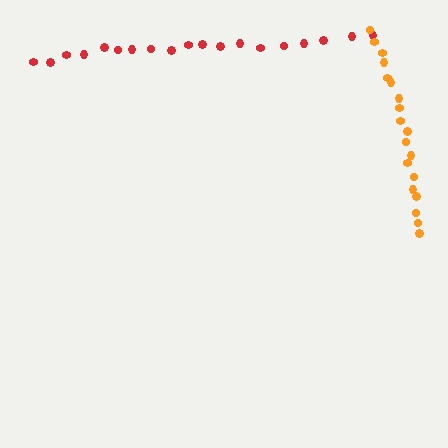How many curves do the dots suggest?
There are 2 distinct paths.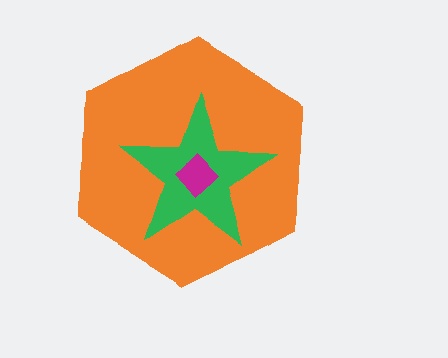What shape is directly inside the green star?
The magenta diamond.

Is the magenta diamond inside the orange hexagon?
Yes.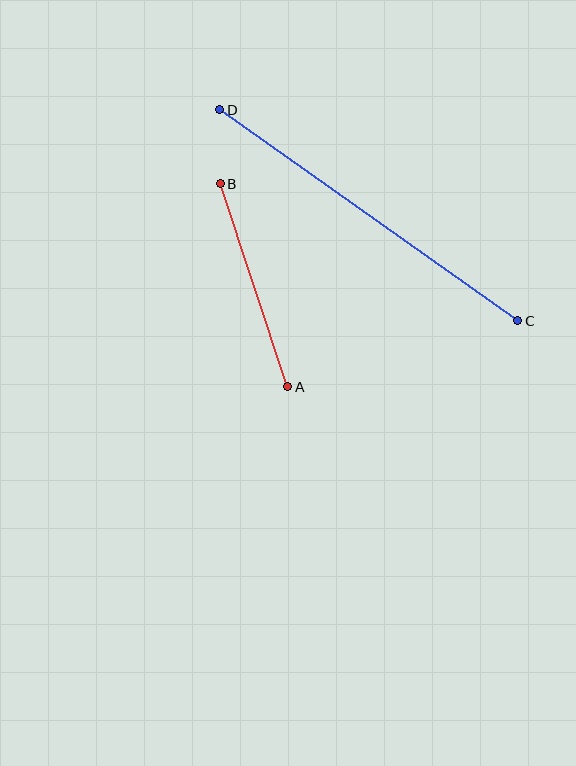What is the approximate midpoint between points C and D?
The midpoint is at approximately (369, 215) pixels.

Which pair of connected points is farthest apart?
Points C and D are farthest apart.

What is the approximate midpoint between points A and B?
The midpoint is at approximately (254, 285) pixels.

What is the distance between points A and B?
The distance is approximately 214 pixels.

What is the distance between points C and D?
The distance is approximately 365 pixels.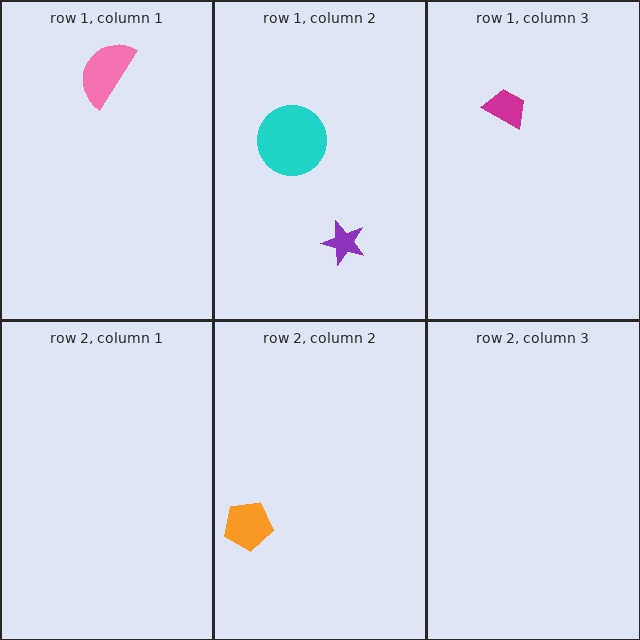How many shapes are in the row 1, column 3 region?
1.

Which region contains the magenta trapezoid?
The row 1, column 3 region.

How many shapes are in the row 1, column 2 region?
2.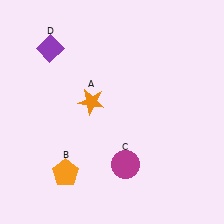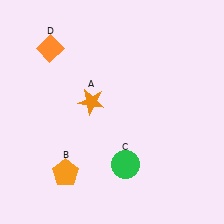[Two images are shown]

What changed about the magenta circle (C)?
In Image 1, C is magenta. In Image 2, it changed to green.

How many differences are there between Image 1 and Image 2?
There are 2 differences between the two images.